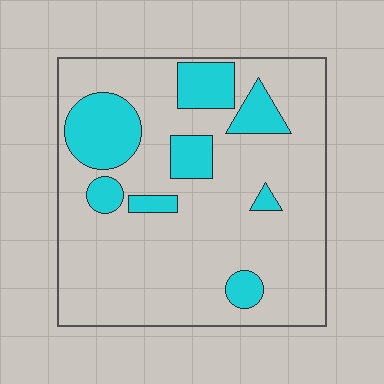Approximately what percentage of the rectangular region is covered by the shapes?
Approximately 20%.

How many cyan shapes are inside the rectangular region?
8.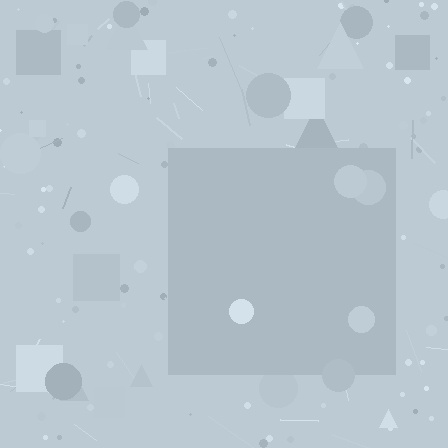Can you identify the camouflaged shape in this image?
The camouflaged shape is a square.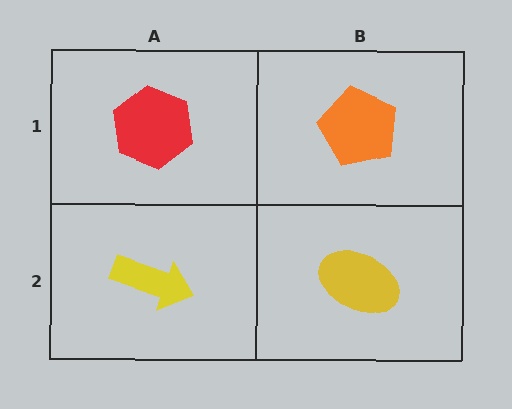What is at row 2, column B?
A yellow ellipse.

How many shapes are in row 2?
2 shapes.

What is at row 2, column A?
A yellow arrow.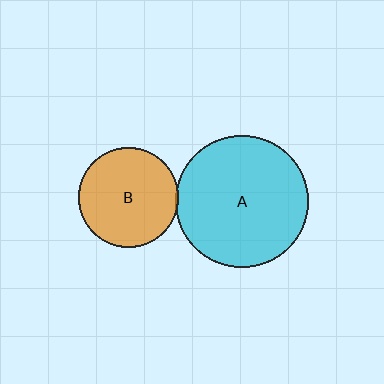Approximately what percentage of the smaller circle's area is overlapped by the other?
Approximately 5%.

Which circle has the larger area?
Circle A (cyan).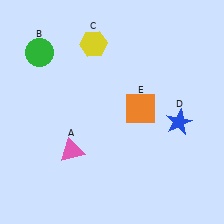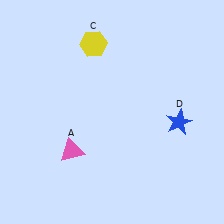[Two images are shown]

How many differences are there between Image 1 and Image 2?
There are 2 differences between the two images.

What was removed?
The green circle (B), the orange square (E) were removed in Image 2.